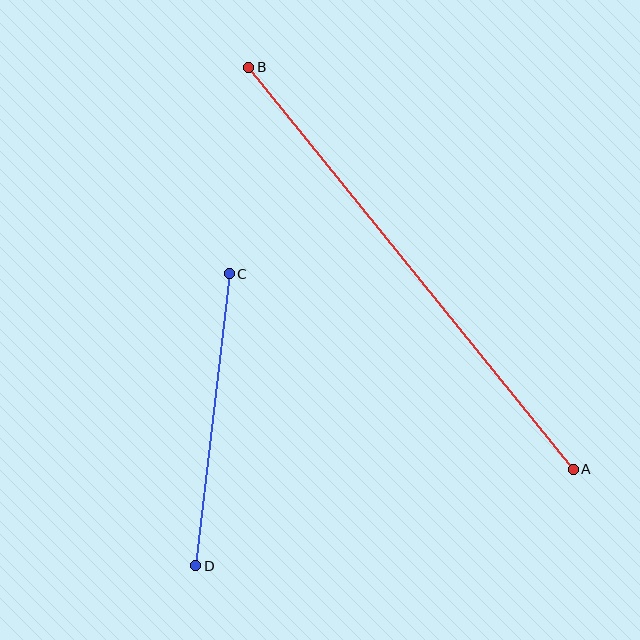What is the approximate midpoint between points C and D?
The midpoint is at approximately (212, 420) pixels.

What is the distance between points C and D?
The distance is approximately 294 pixels.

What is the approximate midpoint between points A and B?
The midpoint is at approximately (411, 268) pixels.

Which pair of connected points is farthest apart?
Points A and B are farthest apart.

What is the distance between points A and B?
The distance is approximately 516 pixels.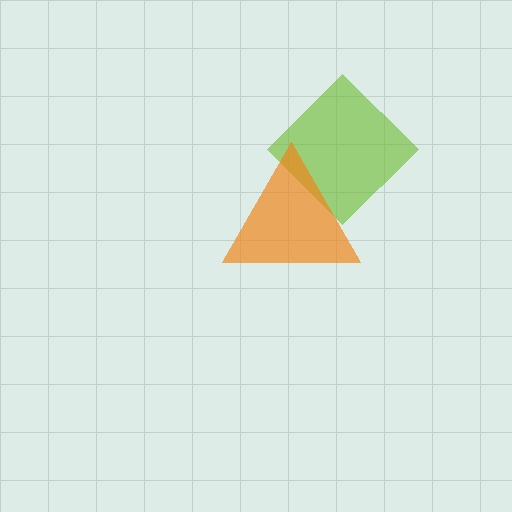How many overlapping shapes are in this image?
There are 2 overlapping shapes in the image.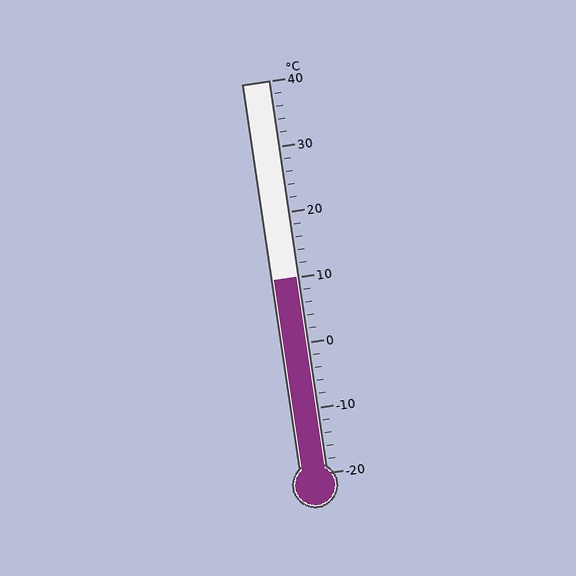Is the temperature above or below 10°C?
The temperature is at 10°C.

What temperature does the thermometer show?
The thermometer shows approximately 10°C.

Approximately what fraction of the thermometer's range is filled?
The thermometer is filled to approximately 50% of its range.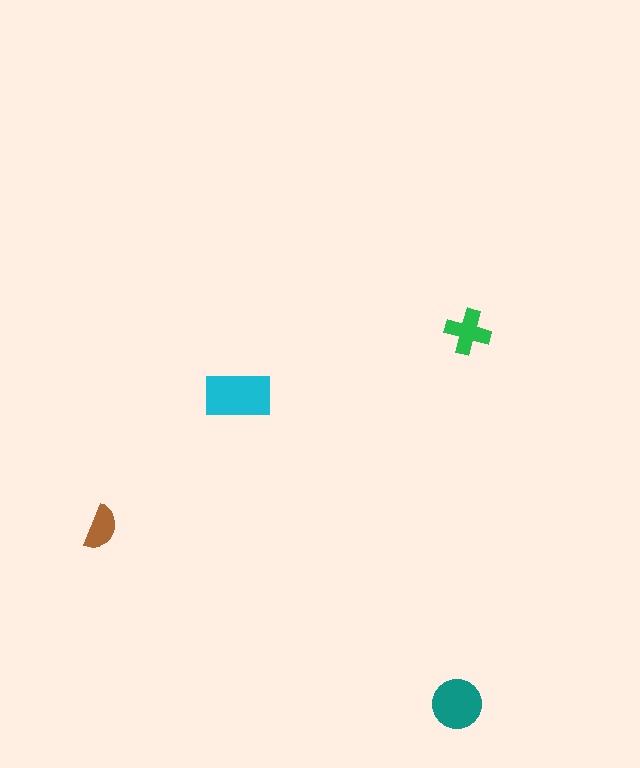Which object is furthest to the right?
The green cross is rightmost.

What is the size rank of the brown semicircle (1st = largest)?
4th.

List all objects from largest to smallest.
The cyan rectangle, the teal circle, the green cross, the brown semicircle.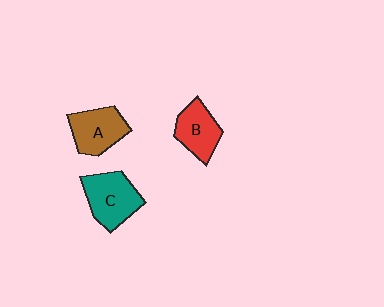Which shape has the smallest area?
Shape B (red).